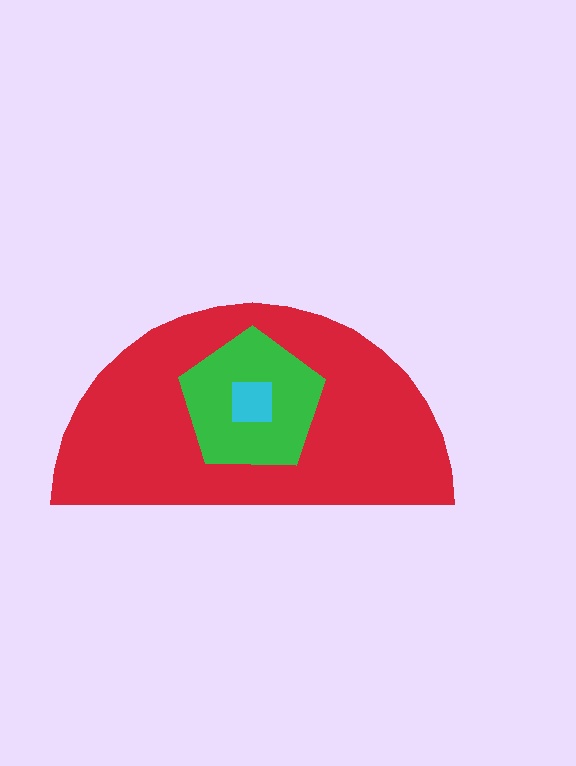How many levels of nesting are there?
3.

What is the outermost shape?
The red semicircle.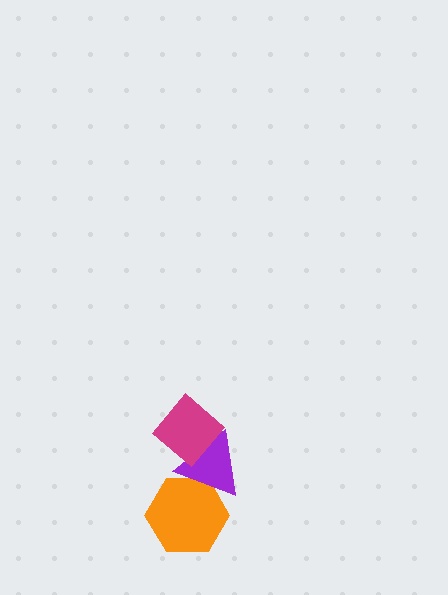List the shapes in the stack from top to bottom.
From top to bottom: the magenta diamond, the purple triangle, the orange hexagon.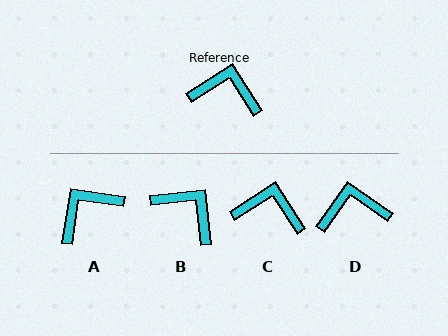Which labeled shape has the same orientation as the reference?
C.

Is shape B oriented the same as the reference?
No, it is off by about 26 degrees.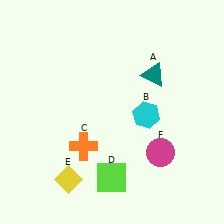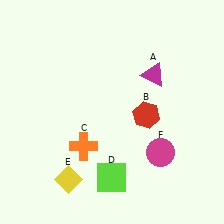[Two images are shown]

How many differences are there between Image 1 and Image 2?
There are 2 differences between the two images.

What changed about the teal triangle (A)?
In Image 1, A is teal. In Image 2, it changed to magenta.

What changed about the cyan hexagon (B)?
In Image 1, B is cyan. In Image 2, it changed to red.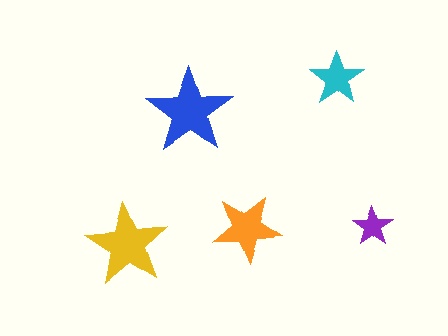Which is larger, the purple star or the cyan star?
The cyan one.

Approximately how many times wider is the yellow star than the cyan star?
About 1.5 times wider.